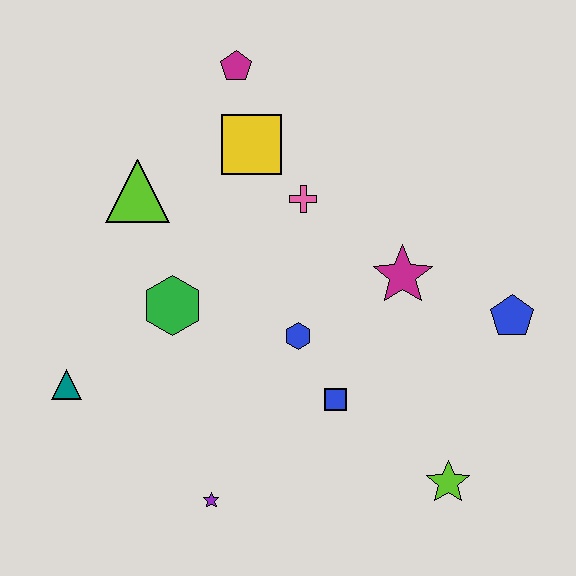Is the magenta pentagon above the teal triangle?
Yes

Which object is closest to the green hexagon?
The lime triangle is closest to the green hexagon.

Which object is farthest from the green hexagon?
The blue pentagon is farthest from the green hexagon.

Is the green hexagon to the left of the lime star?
Yes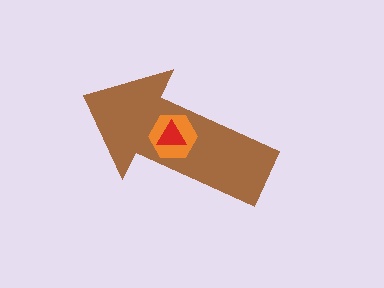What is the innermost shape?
The red triangle.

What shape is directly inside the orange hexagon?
The red triangle.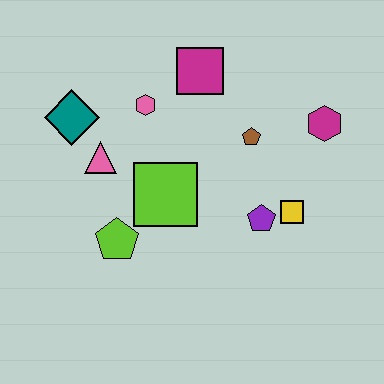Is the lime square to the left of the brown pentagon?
Yes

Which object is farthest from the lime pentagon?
The magenta hexagon is farthest from the lime pentagon.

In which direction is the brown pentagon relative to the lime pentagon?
The brown pentagon is to the right of the lime pentagon.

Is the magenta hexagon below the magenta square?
Yes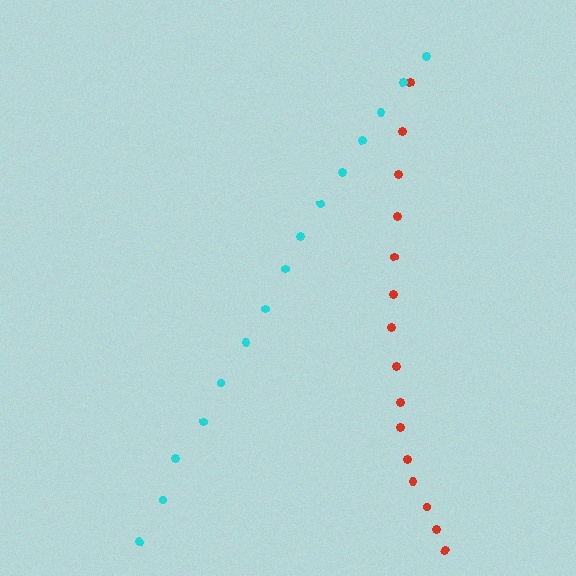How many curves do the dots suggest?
There are 2 distinct paths.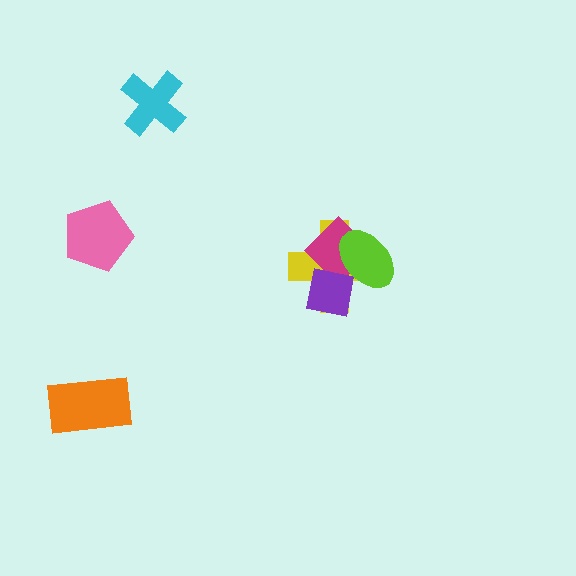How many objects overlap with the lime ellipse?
3 objects overlap with the lime ellipse.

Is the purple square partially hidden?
Yes, it is partially covered by another shape.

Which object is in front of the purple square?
The lime ellipse is in front of the purple square.